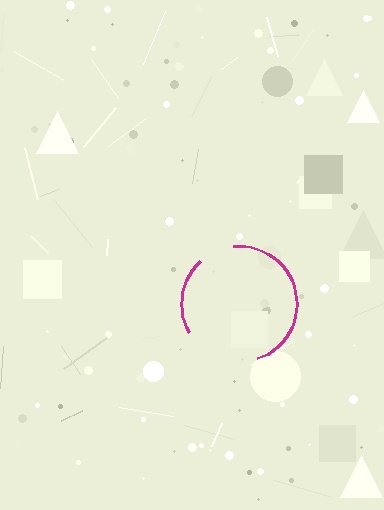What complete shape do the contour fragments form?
The contour fragments form a circle.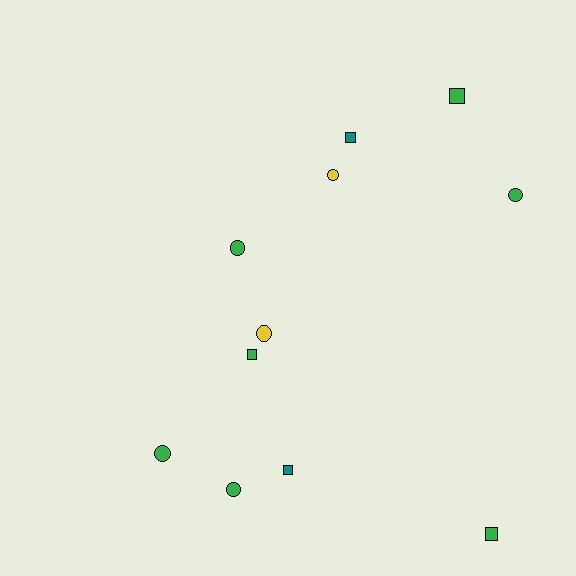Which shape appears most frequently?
Circle, with 6 objects.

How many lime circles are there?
There are no lime circles.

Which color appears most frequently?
Green, with 7 objects.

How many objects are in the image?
There are 11 objects.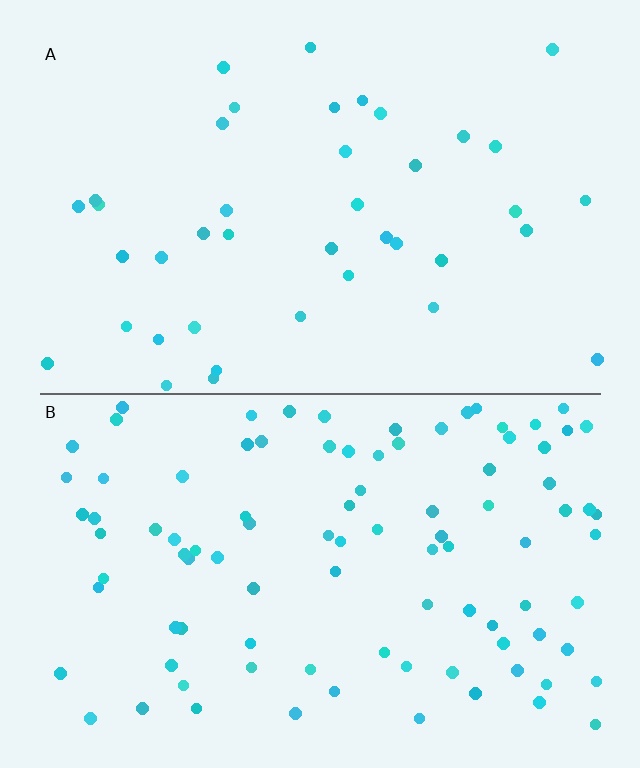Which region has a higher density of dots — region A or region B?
B (the bottom).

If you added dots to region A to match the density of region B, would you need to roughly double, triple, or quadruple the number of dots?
Approximately double.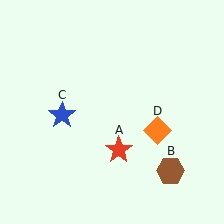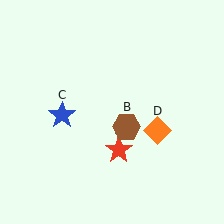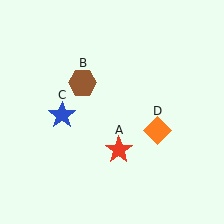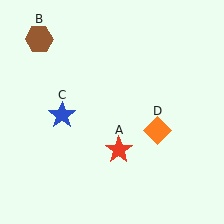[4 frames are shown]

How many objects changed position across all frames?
1 object changed position: brown hexagon (object B).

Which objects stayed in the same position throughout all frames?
Red star (object A) and blue star (object C) and orange diamond (object D) remained stationary.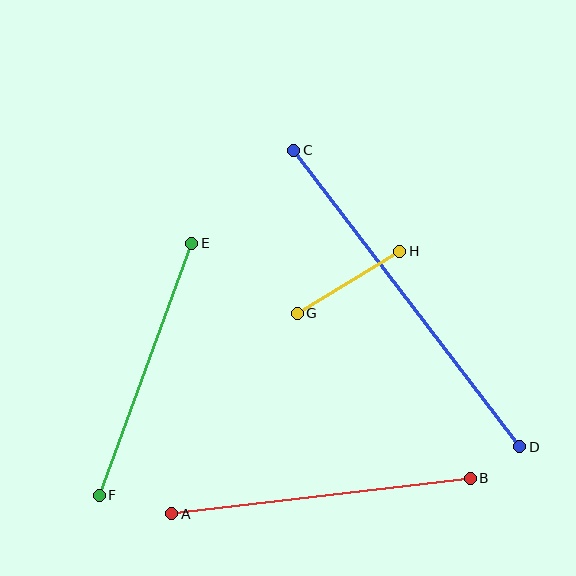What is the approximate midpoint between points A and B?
The midpoint is at approximately (321, 496) pixels.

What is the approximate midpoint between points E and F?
The midpoint is at approximately (145, 369) pixels.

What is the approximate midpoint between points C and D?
The midpoint is at approximately (407, 298) pixels.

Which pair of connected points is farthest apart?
Points C and D are farthest apart.